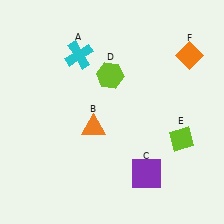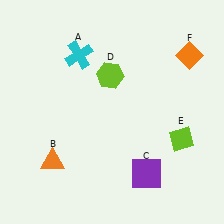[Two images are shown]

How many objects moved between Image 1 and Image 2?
1 object moved between the two images.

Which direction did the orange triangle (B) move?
The orange triangle (B) moved left.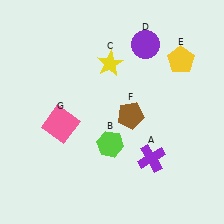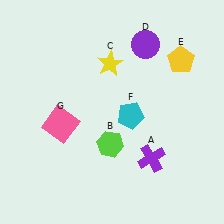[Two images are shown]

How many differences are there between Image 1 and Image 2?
There is 1 difference between the two images.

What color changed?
The pentagon (F) changed from brown in Image 1 to cyan in Image 2.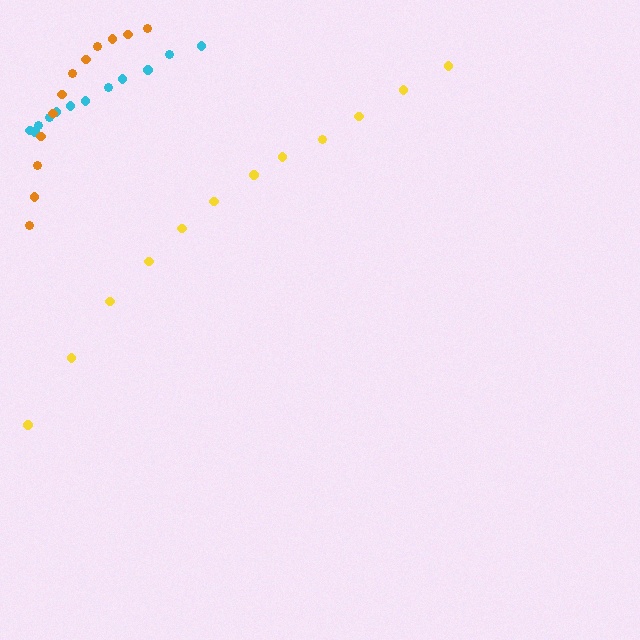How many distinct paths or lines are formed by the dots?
There are 3 distinct paths.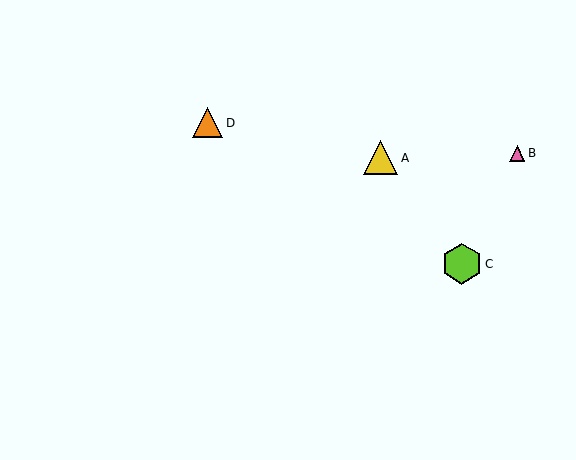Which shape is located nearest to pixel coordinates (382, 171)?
The yellow triangle (labeled A) at (381, 158) is nearest to that location.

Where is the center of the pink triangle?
The center of the pink triangle is at (517, 153).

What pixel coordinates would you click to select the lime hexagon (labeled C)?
Click at (462, 264) to select the lime hexagon C.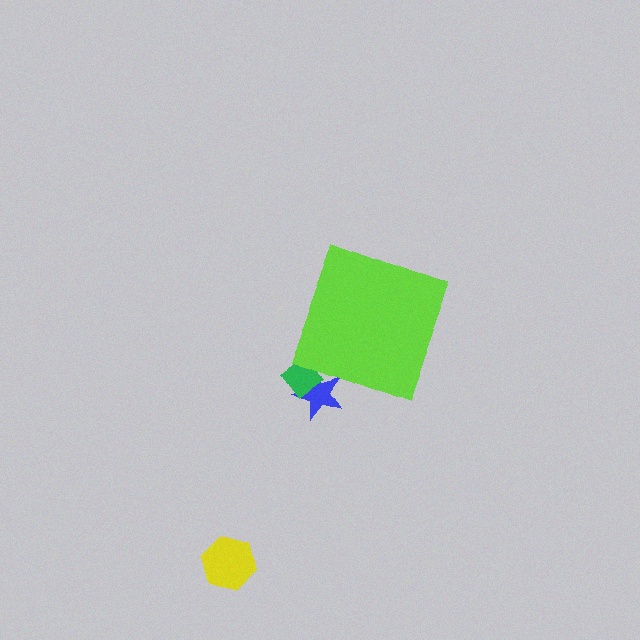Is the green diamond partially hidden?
Yes, the green diamond is partially hidden behind the lime diamond.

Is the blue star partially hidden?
Yes, the blue star is partially hidden behind the lime diamond.